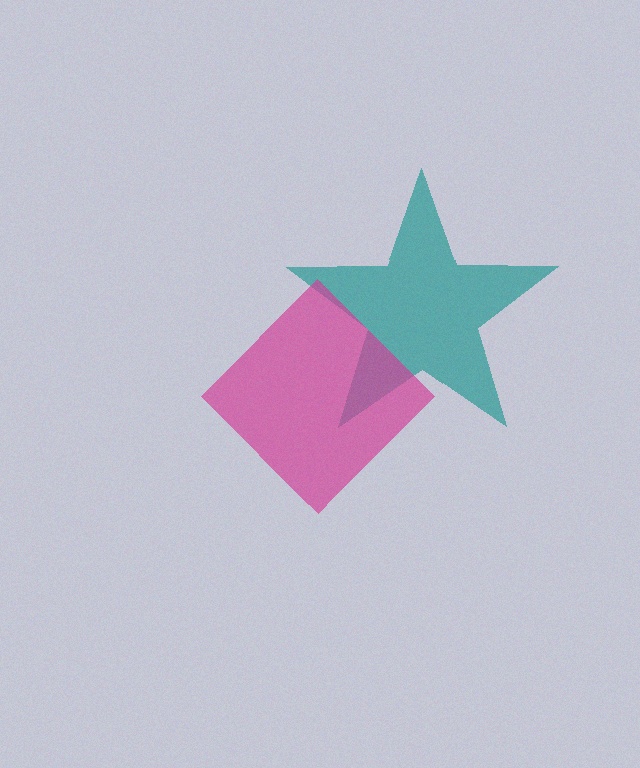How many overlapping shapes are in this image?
There are 2 overlapping shapes in the image.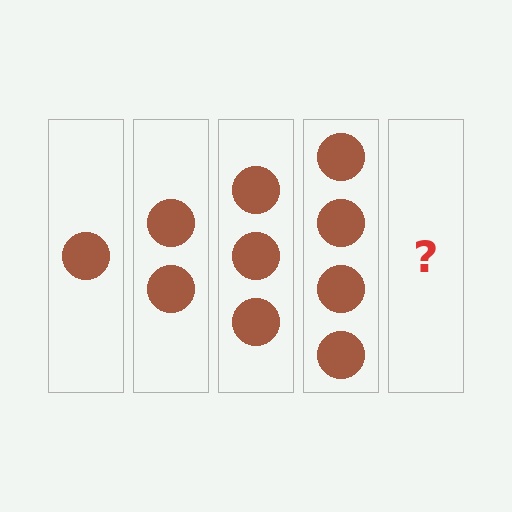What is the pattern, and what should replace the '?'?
The pattern is that each step adds one more circle. The '?' should be 5 circles.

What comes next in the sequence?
The next element should be 5 circles.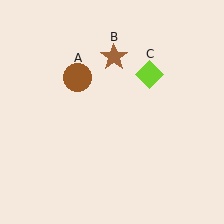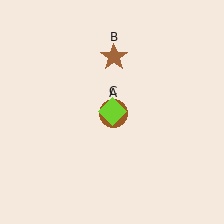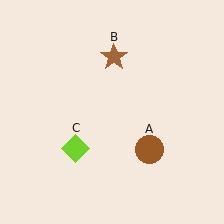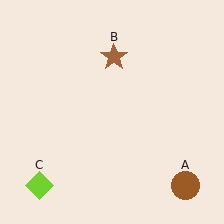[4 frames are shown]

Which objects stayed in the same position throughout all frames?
Brown star (object B) remained stationary.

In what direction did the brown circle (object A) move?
The brown circle (object A) moved down and to the right.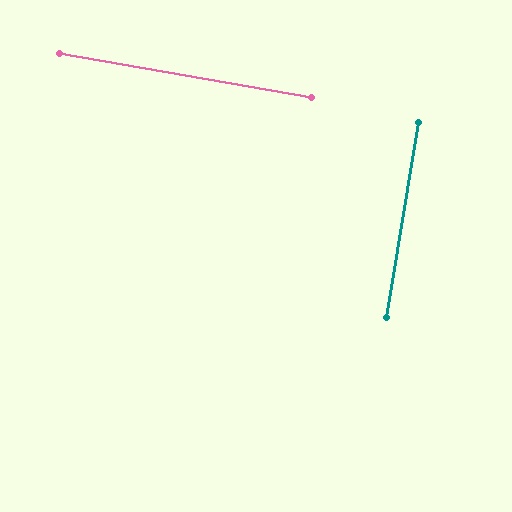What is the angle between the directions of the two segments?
Approximately 89 degrees.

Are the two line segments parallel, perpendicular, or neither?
Perpendicular — they meet at approximately 89°.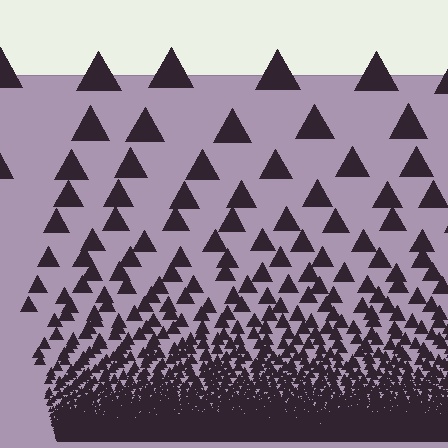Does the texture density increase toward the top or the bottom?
Density increases toward the bottom.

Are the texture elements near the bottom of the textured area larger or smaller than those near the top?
Smaller. The gradient is inverted — elements near the bottom are smaller and denser.